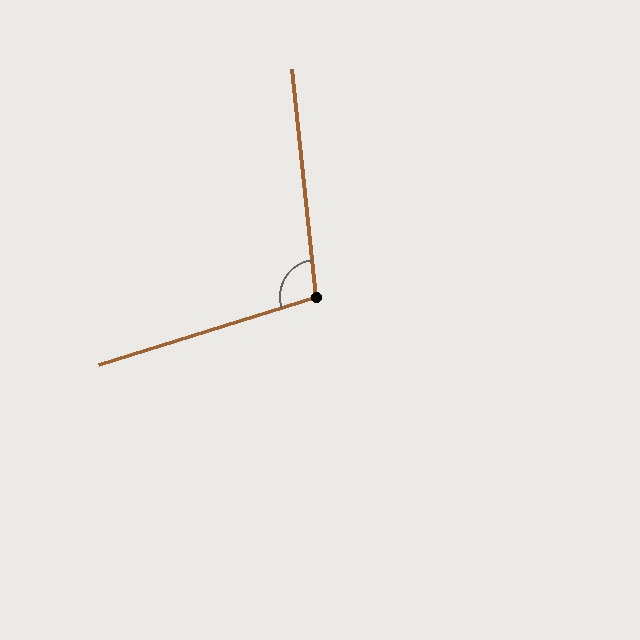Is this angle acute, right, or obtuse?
It is obtuse.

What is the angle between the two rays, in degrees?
Approximately 101 degrees.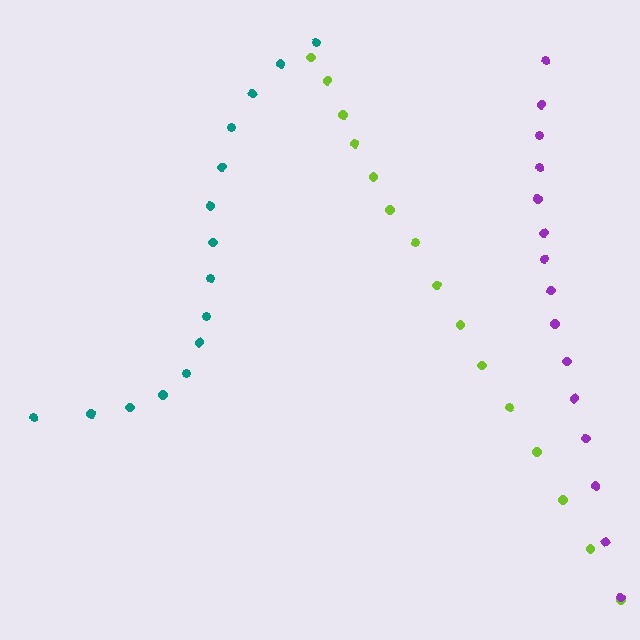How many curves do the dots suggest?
There are 3 distinct paths.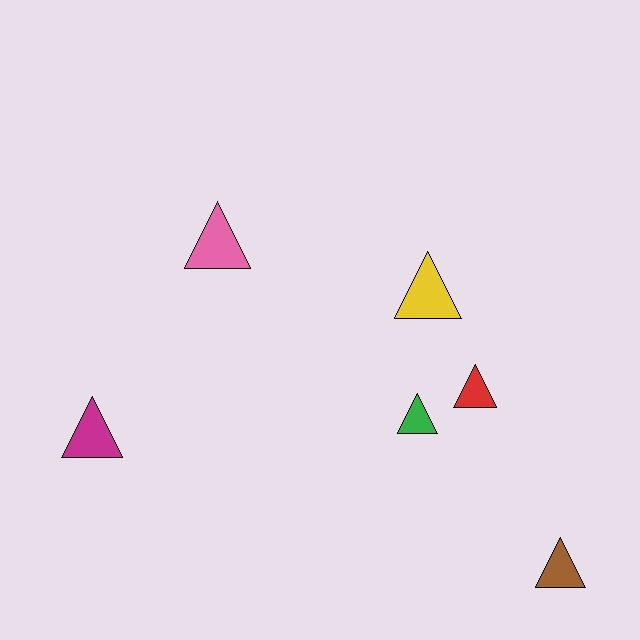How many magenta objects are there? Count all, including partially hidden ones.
There is 1 magenta object.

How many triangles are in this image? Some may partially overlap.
There are 6 triangles.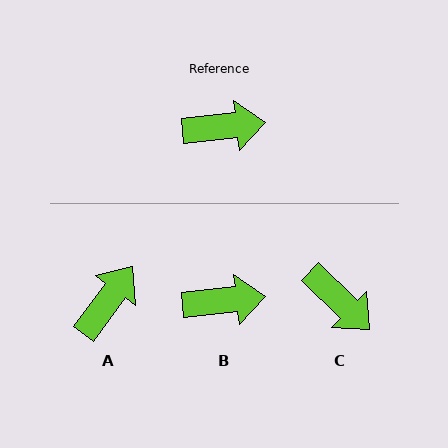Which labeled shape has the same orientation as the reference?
B.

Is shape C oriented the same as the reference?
No, it is off by about 50 degrees.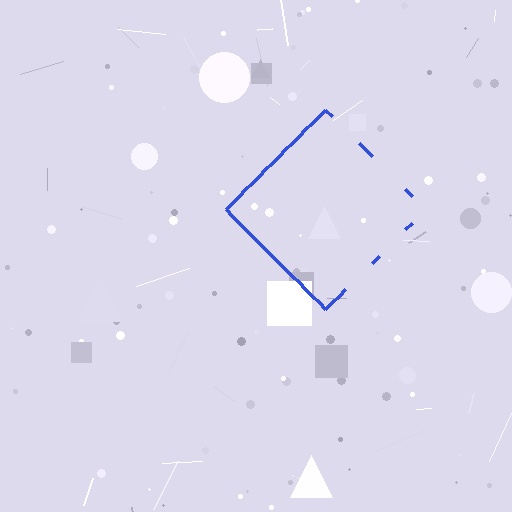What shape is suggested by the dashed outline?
The dashed outline suggests a diamond.